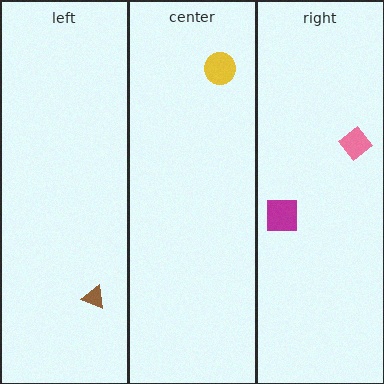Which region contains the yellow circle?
The center region.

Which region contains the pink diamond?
The right region.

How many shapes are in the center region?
1.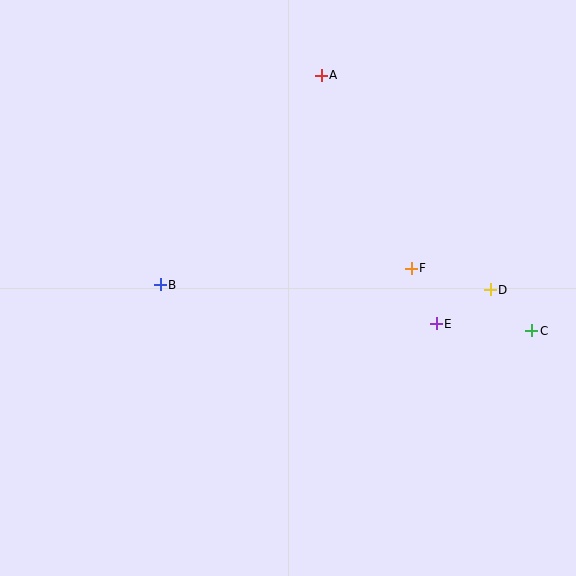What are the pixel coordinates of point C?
Point C is at (532, 331).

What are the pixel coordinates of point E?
Point E is at (436, 324).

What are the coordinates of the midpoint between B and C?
The midpoint between B and C is at (346, 308).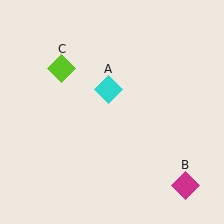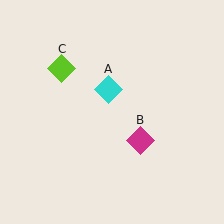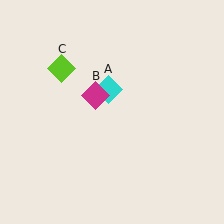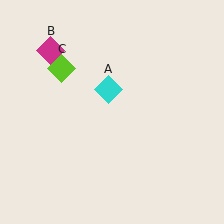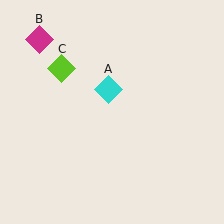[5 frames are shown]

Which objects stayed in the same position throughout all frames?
Cyan diamond (object A) and lime diamond (object C) remained stationary.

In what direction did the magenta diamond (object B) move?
The magenta diamond (object B) moved up and to the left.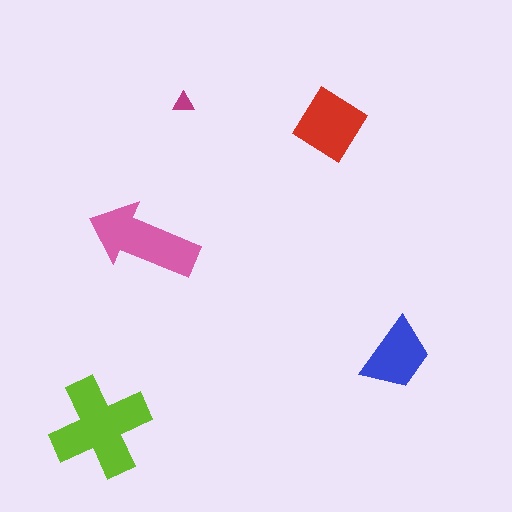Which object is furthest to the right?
The blue trapezoid is rightmost.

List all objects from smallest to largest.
The magenta triangle, the blue trapezoid, the red diamond, the pink arrow, the lime cross.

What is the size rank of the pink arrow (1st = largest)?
2nd.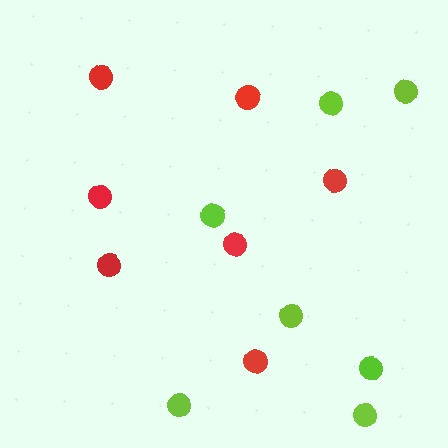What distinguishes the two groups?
There are 2 groups: one group of lime circles (7) and one group of red circles (7).